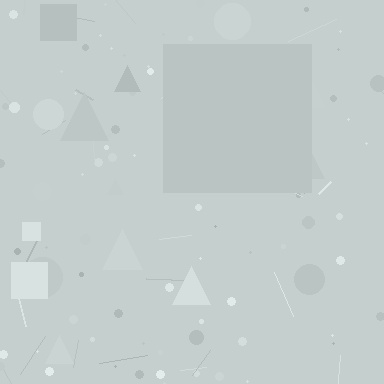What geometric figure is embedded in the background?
A square is embedded in the background.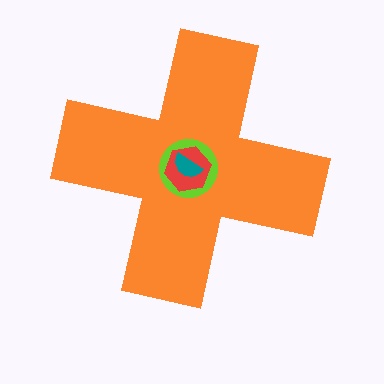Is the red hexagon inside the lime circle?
Yes.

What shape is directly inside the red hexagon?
The teal semicircle.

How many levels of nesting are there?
4.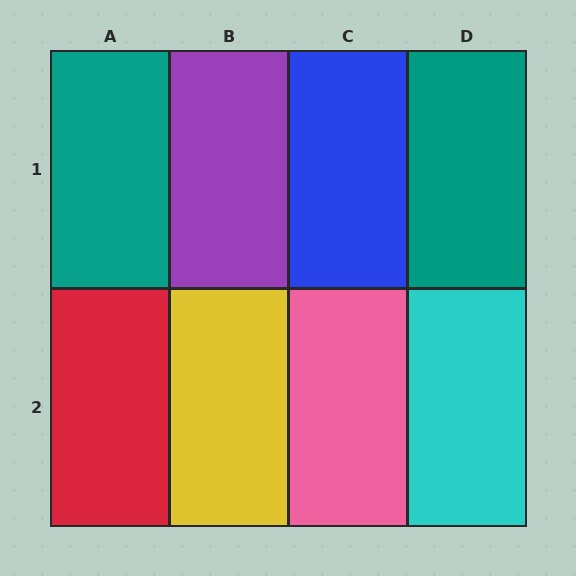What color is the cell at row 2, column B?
Yellow.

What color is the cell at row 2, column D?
Cyan.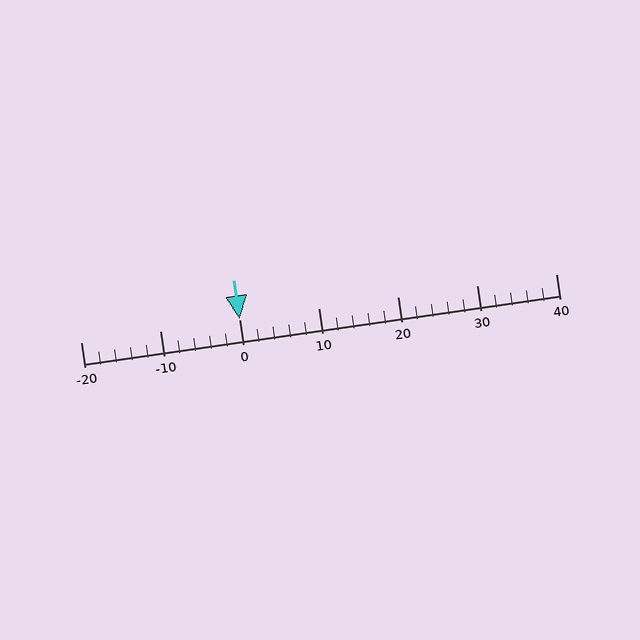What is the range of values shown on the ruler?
The ruler shows values from -20 to 40.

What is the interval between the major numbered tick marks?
The major tick marks are spaced 10 units apart.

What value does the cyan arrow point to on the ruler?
The cyan arrow points to approximately 0.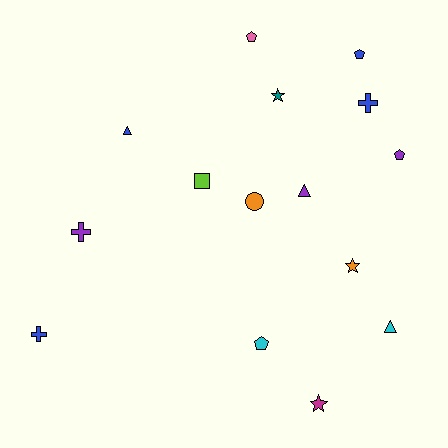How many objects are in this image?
There are 15 objects.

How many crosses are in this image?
There are 3 crosses.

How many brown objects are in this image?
There are no brown objects.